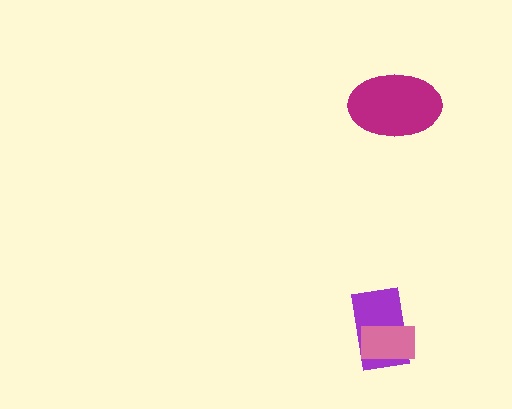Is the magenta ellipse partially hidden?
No, no other shape covers it.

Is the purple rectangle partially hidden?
Yes, it is partially covered by another shape.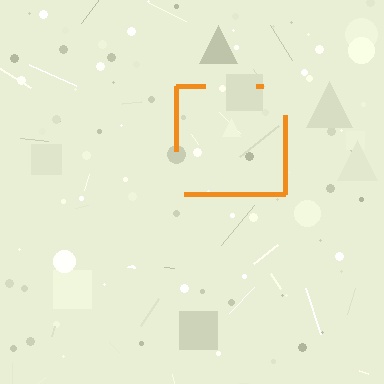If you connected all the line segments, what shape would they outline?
They would outline a square.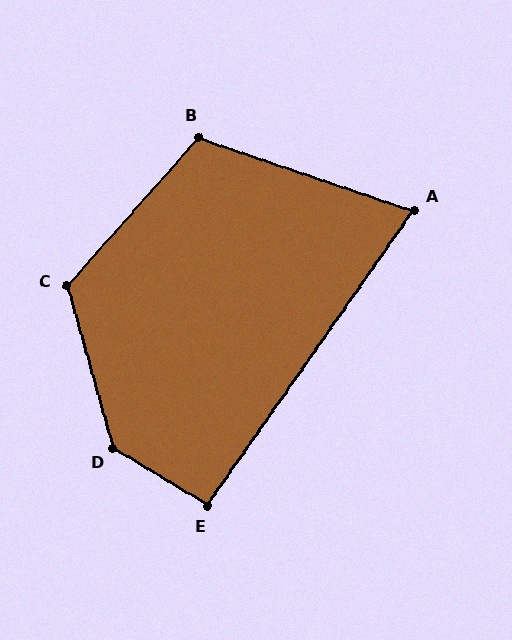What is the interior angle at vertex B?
Approximately 112 degrees (obtuse).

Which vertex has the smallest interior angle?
A, at approximately 74 degrees.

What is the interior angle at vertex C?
Approximately 123 degrees (obtuse).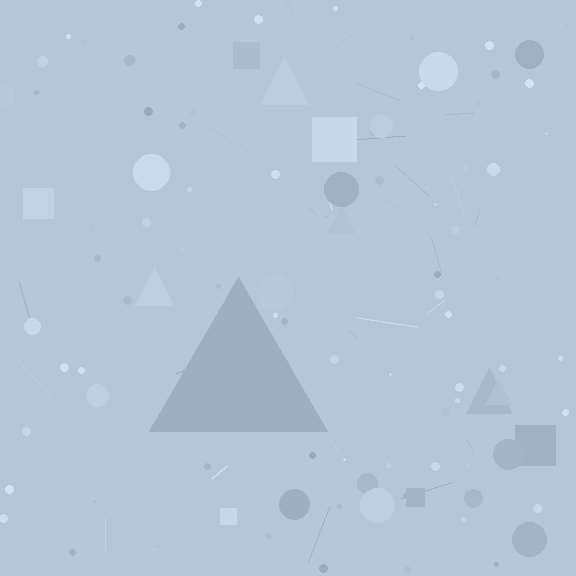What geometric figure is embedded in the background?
A triangle is embedded in the background.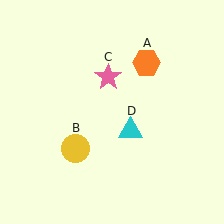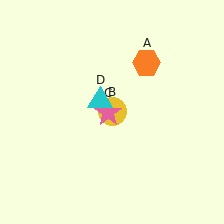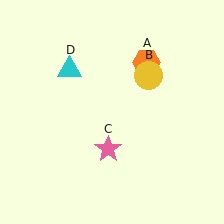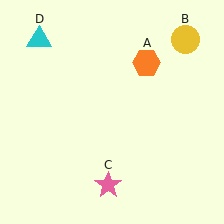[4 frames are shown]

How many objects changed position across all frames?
3 objects changed position: yellow circle (object B), pink star (object C), cyan triangle (object D).